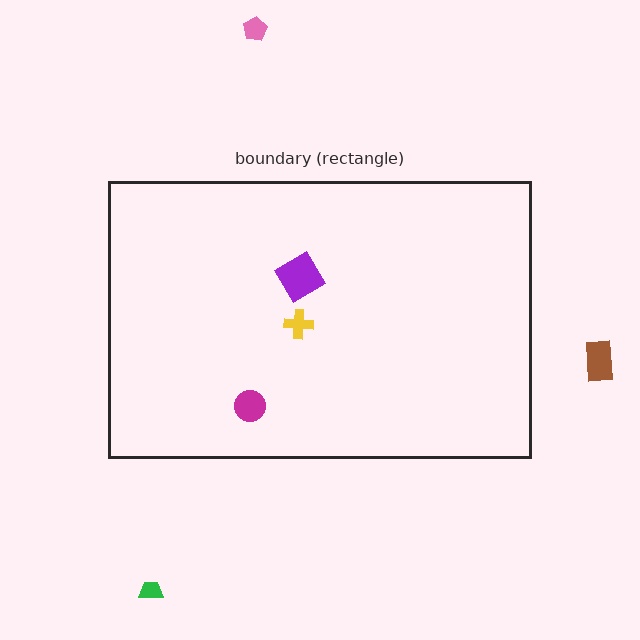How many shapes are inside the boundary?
3 inside, 3 outside.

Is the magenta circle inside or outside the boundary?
Inside.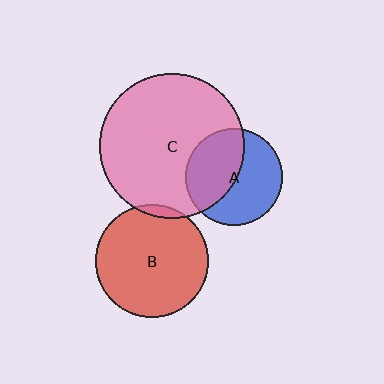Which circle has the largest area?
Circle C (pink).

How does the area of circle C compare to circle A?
Approximately 2.3 times.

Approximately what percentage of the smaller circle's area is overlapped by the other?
Approximately 5%.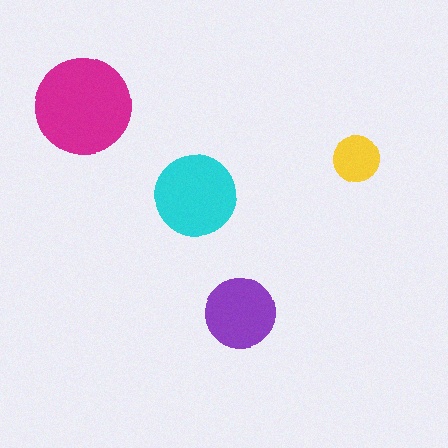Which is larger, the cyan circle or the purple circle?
The cyan one.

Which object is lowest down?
The purple circle is bottommost.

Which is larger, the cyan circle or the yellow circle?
The cyan one.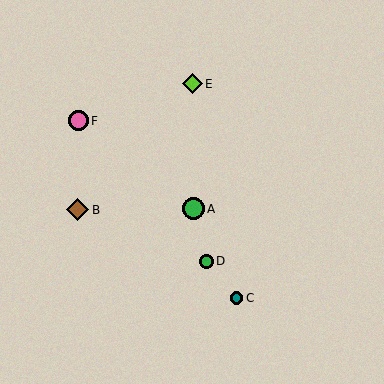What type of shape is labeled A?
Shape A is a green circle.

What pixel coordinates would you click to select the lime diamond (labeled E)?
Click at (192, 84) to select the lime diamond E.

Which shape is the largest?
The brown diamond (labeled B) is the largest.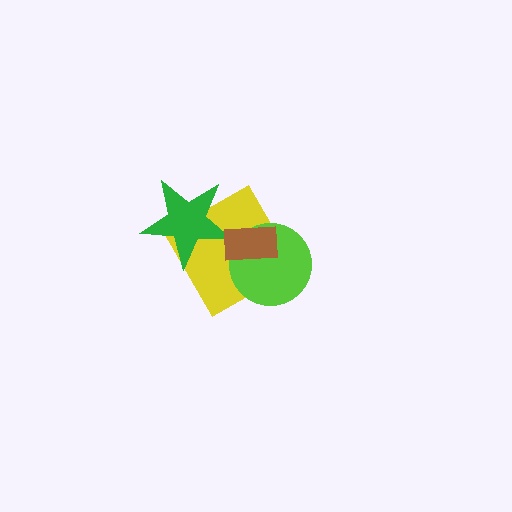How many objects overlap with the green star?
1 object overlaps with the green star.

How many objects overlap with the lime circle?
2 objects overlap with the lime circle.